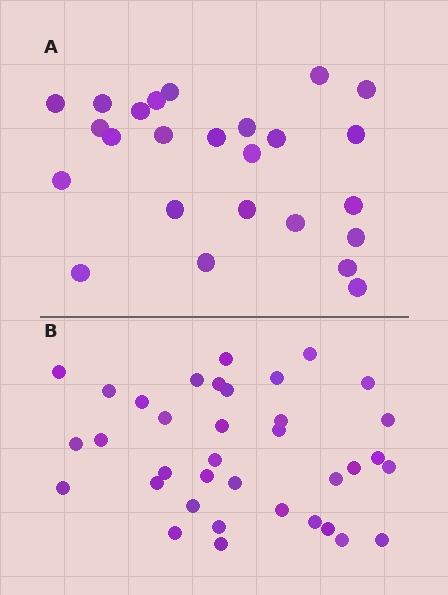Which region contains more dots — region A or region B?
Region B (the bottom region) has more dots.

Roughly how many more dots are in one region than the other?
Region B has roughly 12 or so more dots than region A.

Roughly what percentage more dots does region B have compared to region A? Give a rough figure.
About 45% more.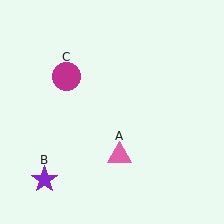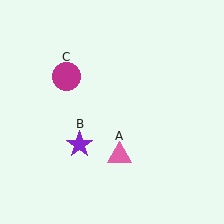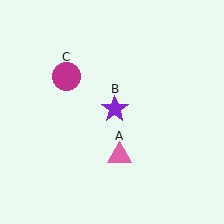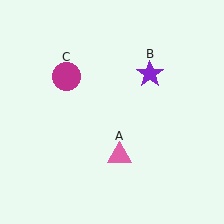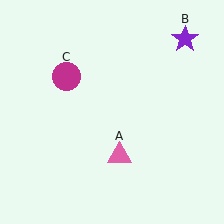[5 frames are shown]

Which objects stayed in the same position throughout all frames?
Pink triangle (object A) and magenta circle (object C) remained stationary.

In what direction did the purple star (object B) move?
The purple star (object B) moved up and to the right.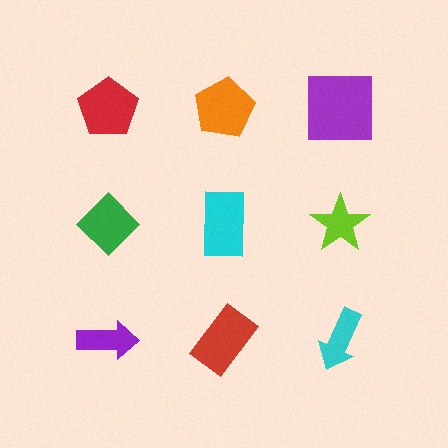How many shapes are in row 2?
3 shapes.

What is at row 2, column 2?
A cyan rectangle.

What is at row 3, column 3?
A cyan arrow.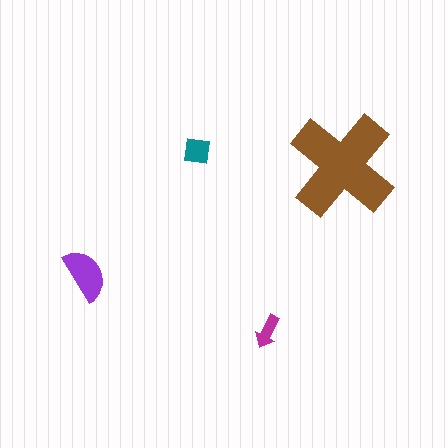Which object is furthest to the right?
The brown cross is rightmost.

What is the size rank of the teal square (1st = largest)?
3rd.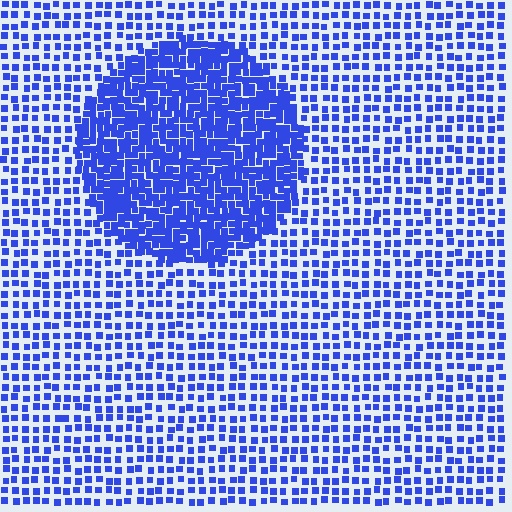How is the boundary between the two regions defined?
The boundary is defined by a change in element density (approximately 2.2x ratio). All elements are the same color, size, and shape.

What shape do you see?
I see a circle.